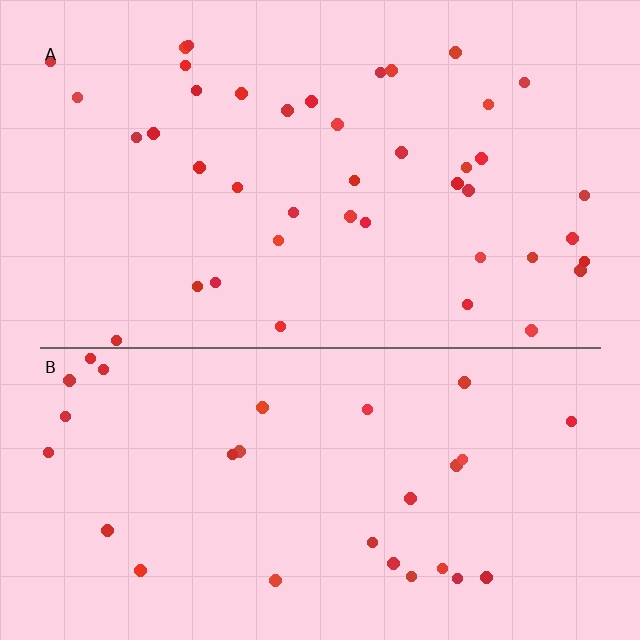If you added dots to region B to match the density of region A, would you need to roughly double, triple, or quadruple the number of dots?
Approximately double.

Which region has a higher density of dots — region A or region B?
A (the top).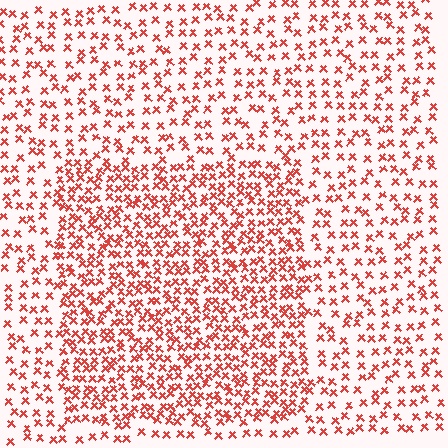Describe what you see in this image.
The image contains small red elements arranged at two different densities. A rectangle-shaped region is visible where the elements are more densely packed than the surrounding area.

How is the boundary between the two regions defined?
The boundary is defined by a change in element density (approximately 1.9x ratio). All elements are the same color, size, and shape.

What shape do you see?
I see a rectangle.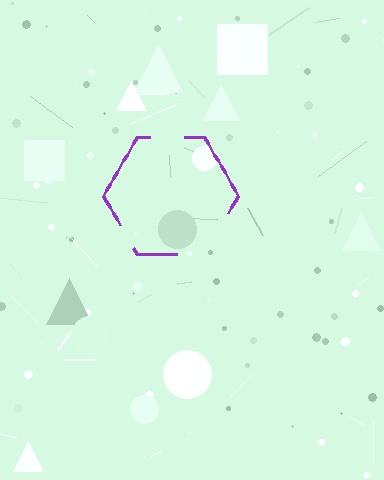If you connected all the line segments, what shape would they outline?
They would outline a hexagon.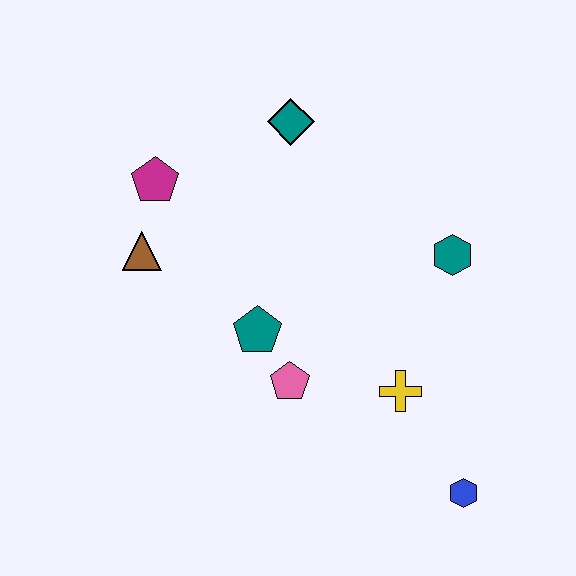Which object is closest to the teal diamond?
The magenta pentagon is closest to the teal diamond.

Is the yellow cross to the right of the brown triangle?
Yes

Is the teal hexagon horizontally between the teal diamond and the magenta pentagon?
No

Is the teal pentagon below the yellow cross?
No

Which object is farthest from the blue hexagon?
The magenta pentagon is farthest from the blue hexagon.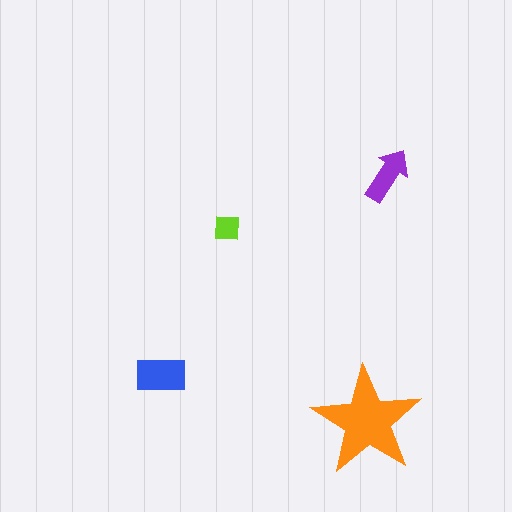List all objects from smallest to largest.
The lime square, the purple arrow, the blue rectangle, the orange star.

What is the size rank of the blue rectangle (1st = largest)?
2nd.